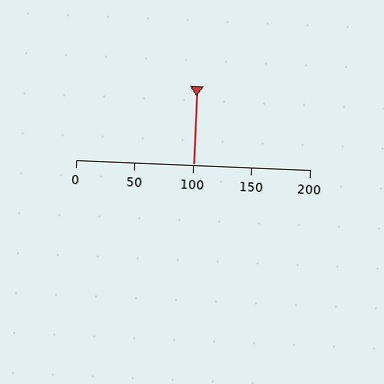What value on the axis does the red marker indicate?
The marker indicates approximately 100.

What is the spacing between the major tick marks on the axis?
The major ticks are spaced 50 apart.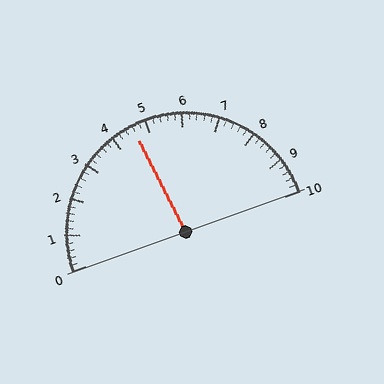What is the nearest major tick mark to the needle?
The nearest major tick mark is 5.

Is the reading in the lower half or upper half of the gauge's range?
The reading is in the lower half of the range (0 to 10).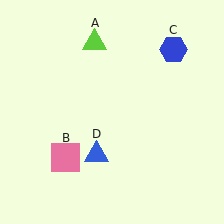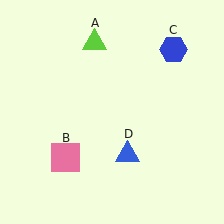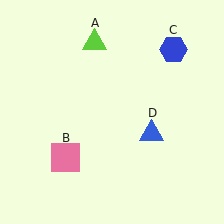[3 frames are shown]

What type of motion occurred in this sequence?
The blue triangle (object D) rotated counterclockwise around the center of the scene.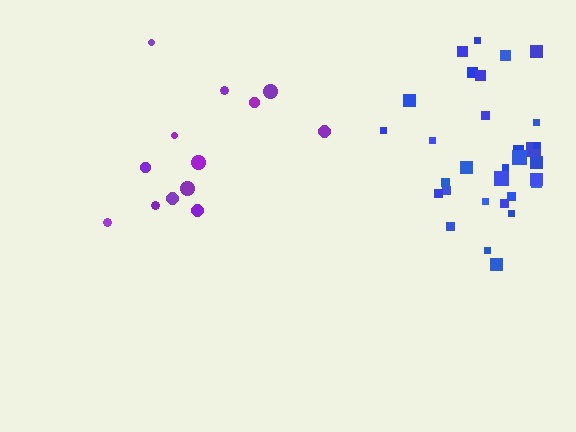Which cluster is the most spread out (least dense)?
Purple.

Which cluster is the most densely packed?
Blue.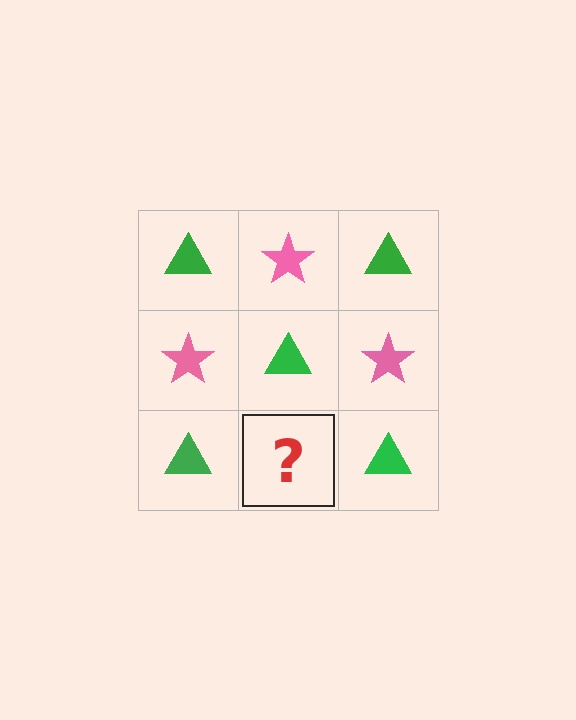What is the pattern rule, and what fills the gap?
The rule is that it alternates green triangle and pink star in a checkerboard pattern. The gap should be filled with a pink star.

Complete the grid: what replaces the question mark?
The question mark should be replaced with a pink star.